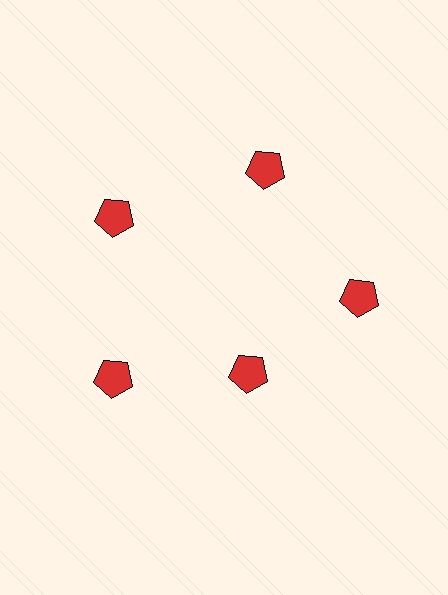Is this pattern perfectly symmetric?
No. The 5 red pentagons are arranged in a ring, but one element near the 5 o'clock position is pulled inward toward the center, breaking the 5-fold rotational symmetry.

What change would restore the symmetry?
The symmetry would be restored by moving it outward, back onto the ring so that all 5 pentagons sit at equal angles and equal distance from the center.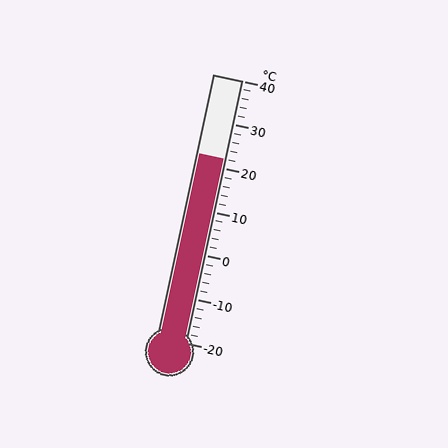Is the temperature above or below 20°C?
The temperature is above 20°C.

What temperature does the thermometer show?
The thermometer shows approximately 22°C.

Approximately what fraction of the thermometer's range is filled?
The thermometer is filled to approximately 70% of its range.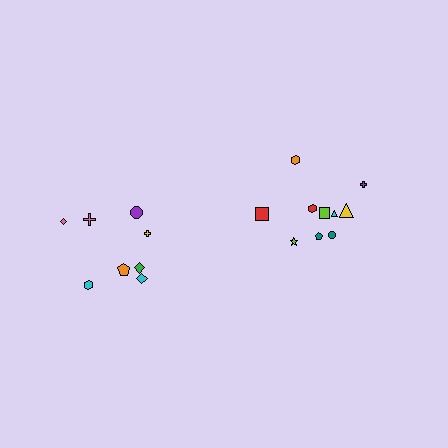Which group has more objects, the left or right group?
The right group.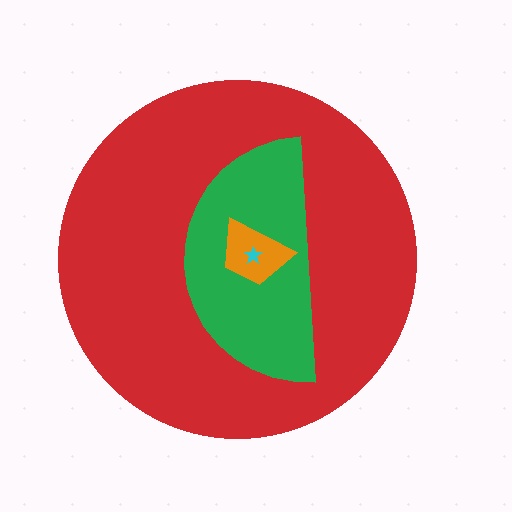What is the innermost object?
The cyan star.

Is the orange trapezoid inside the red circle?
Yes.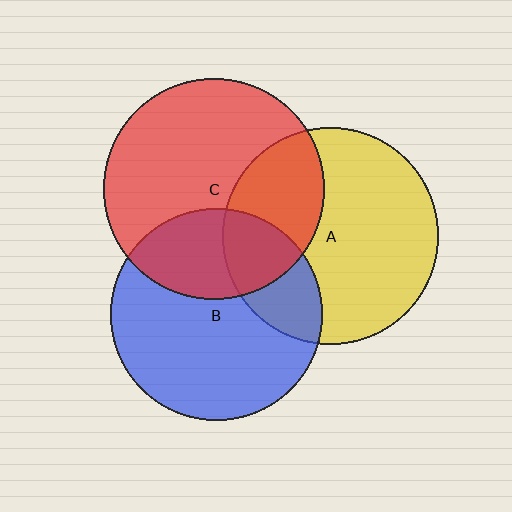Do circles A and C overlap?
Yes.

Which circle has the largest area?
Circle C (red).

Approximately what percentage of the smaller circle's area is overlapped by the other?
Approximately 30%.